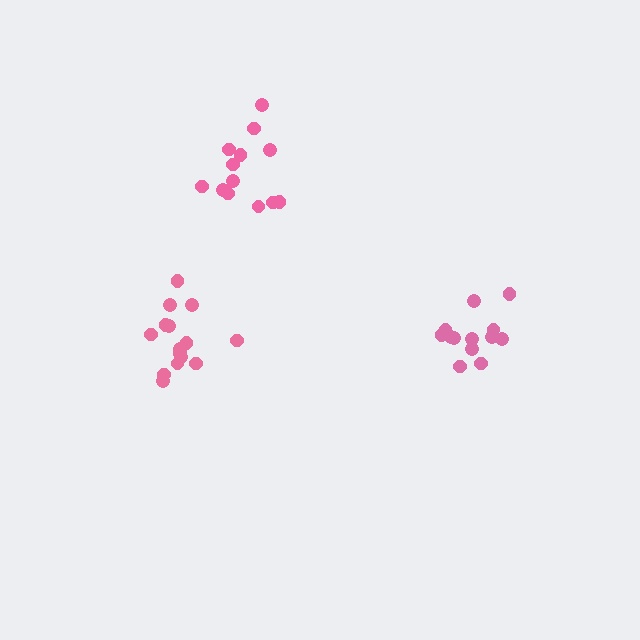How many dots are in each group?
Group 1: 15 dots, Group 2: 13 dots, Group 3: 13 dots (41 total).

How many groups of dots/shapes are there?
There are 3 groups.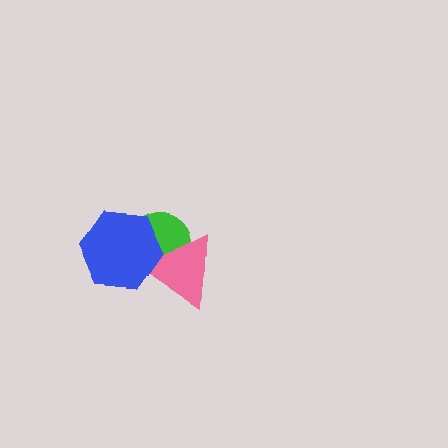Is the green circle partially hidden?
Yes, it is partially covered by another shape.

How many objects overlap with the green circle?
2 objects overlap with the green circle.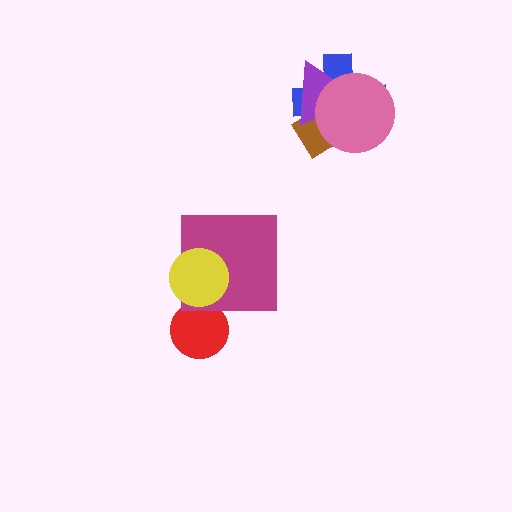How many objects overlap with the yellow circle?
1 object overlaps with the yellow circle.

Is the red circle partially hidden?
No, no other shape covers it.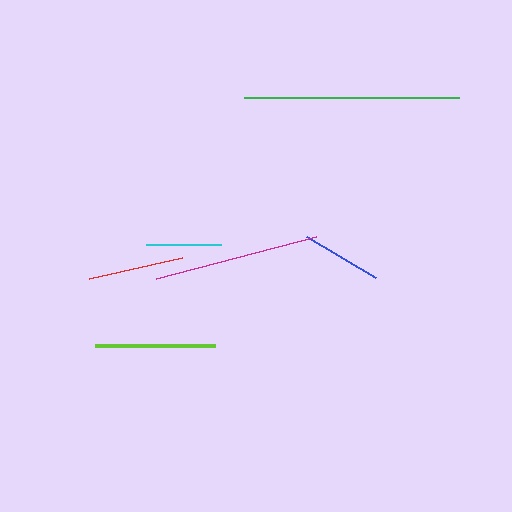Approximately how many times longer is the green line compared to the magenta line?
The green line is approximately 1.3 times the length of the magenta line.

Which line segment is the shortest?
The cyan line is the shortest at approximately 75 pixels.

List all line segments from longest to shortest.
From longest to shortest: green, magenta, lime, red, blue, cyan.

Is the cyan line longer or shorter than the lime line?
The lime line is longer than the cyan line.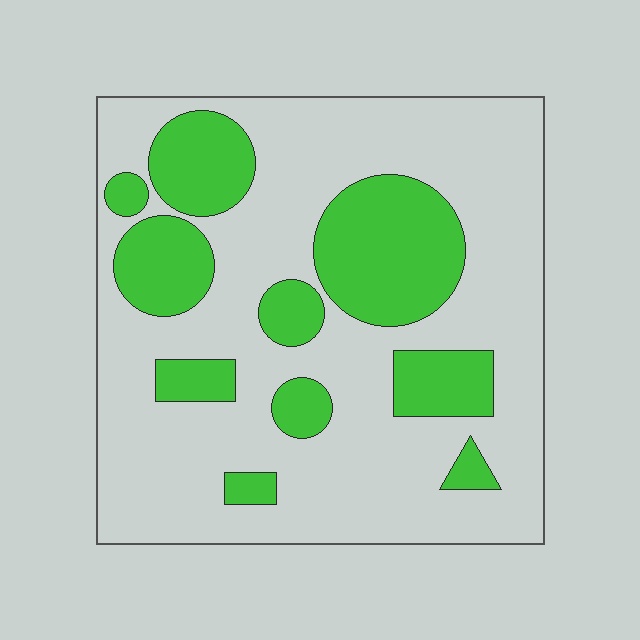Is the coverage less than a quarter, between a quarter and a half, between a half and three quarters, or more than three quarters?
Between a quarter and a half.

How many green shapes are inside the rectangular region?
10.